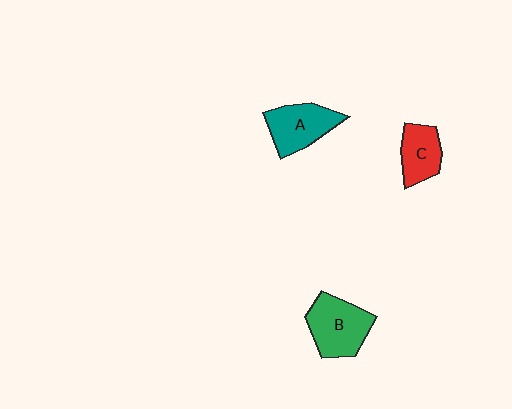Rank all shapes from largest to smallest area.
From largest to smallest: B (green), A (teal), C (red).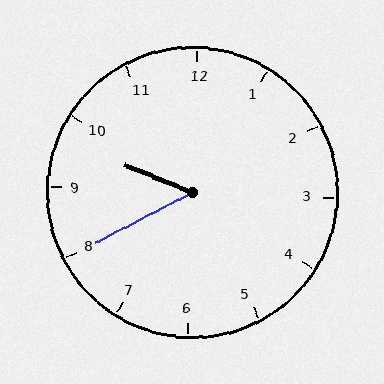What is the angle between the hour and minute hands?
Approximately 50 degrees.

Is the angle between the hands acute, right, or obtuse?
It is acute.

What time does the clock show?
9:40.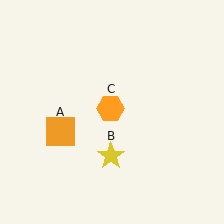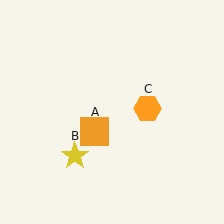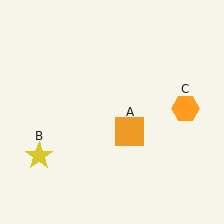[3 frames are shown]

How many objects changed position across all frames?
3 objects changed position: orange square (object A), yellow star (object B), orange hexagon (object C).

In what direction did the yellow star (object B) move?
The yellow star (object B) moved left.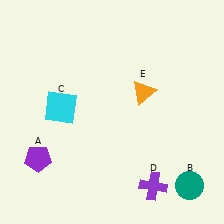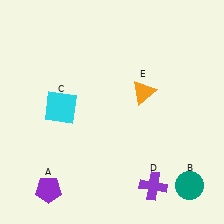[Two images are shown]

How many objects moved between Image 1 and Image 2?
1 object moved between the two images.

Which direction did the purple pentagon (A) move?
The purple pentagon (A) moved down.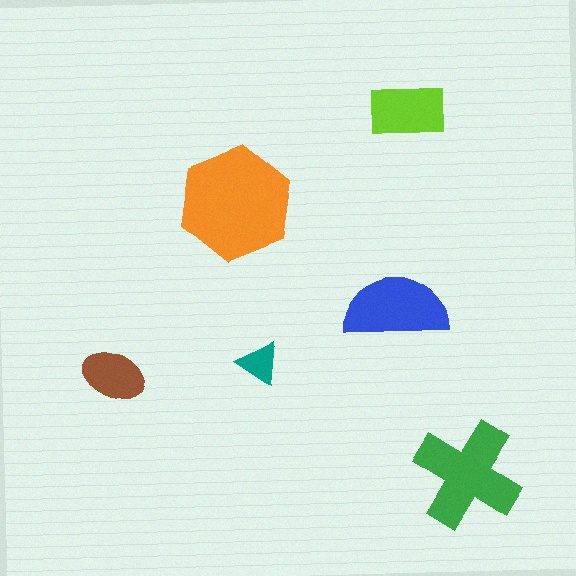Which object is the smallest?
The teal triangle.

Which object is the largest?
The orange hexagon.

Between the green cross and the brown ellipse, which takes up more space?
The green cross.